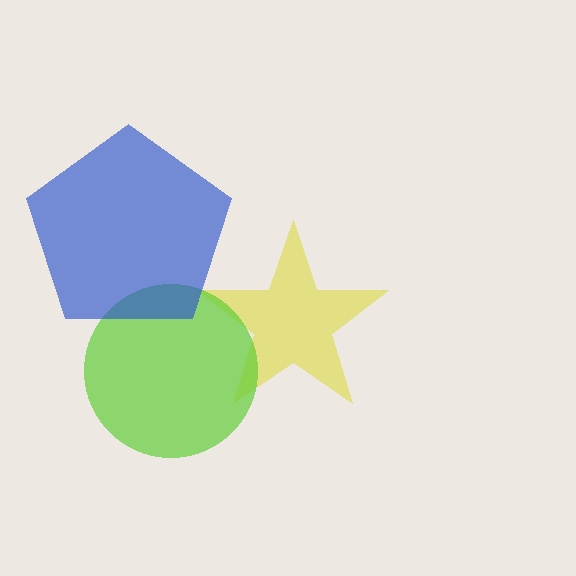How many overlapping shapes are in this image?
There are 3 overlapping shapes in the image.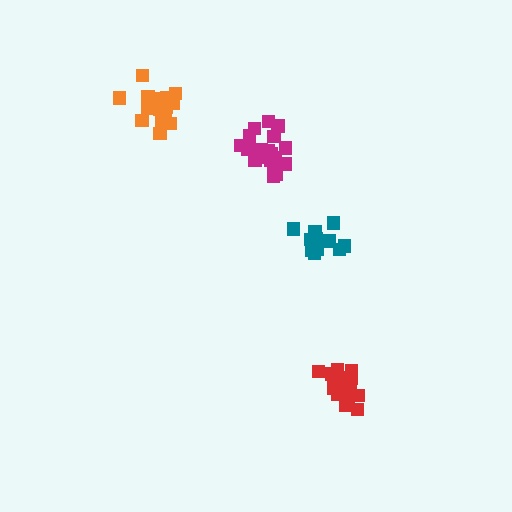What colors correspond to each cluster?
The clusters are colored: magenta, orange, teal, red.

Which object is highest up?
The orange cluster is topmost.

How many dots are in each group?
Group 1: 21 dots, Group 2: 15 dots, Group 3: 15 dots, Group 4: 17 dots (68 total).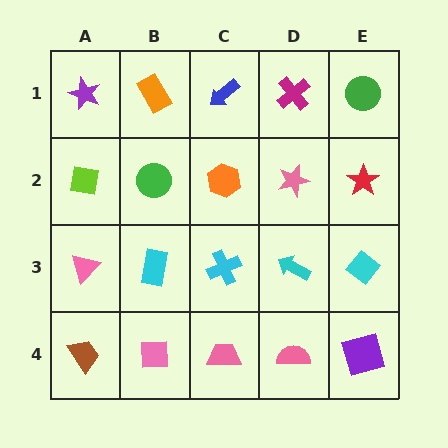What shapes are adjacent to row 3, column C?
An orange hexagon (row 2, column C), a pink trapezoid (row 4, column C), a cyan rectangle (row 3, column B), a cyan arrow (row 3, column D).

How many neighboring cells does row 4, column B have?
3.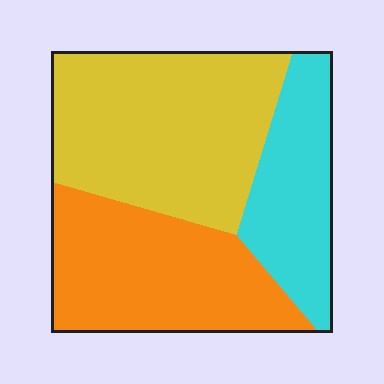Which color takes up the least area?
Cyan, at roughly 25%.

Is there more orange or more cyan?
Orange.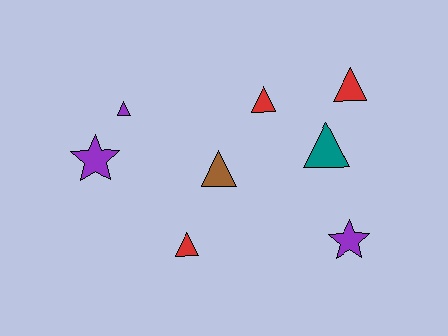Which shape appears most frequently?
Triangle, with 6 objects.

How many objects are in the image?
There are 8 objects.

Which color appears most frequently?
Purple, with 3 objects.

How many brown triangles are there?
There is 1 brown triangle.